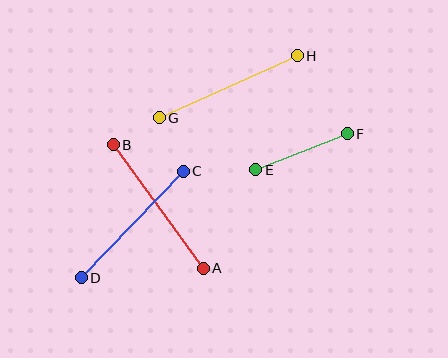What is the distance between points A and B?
The distance is approximately 153 pixels.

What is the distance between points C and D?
The distance is approximately 148 pixels.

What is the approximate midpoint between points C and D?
The midpoint is at approximately (132, 225) pixels.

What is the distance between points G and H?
The distance is approximately 151 pixels.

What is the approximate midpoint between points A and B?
The midpoint is at approximately (158, 206) pixels.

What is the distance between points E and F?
The distance is approximately 98 pixels.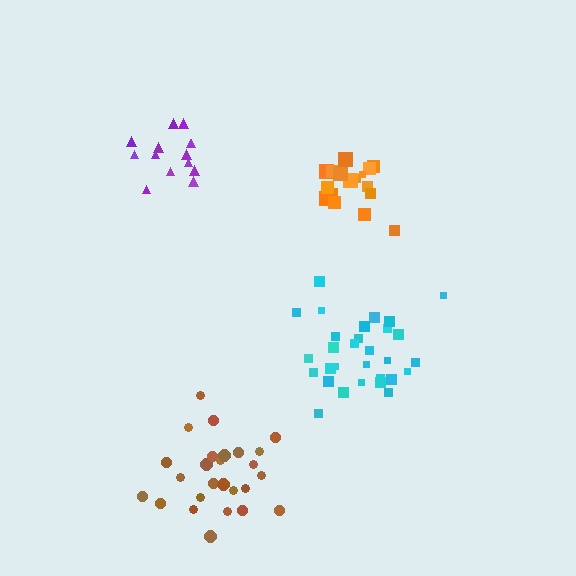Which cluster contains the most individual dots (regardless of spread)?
Cyan (30).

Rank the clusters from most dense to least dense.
orange, brown, purple, cyan.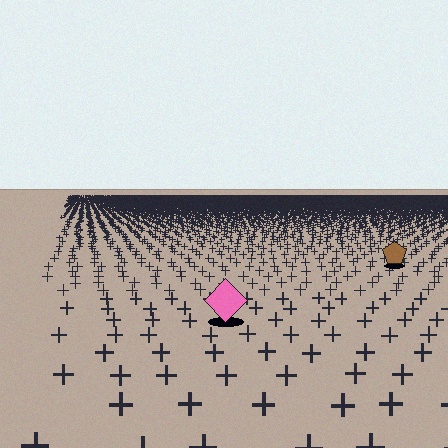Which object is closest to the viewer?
The pink diamond is closest. The texture marks near it are larger and more spread out.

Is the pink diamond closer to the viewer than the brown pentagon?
Yes. The pink diamond is closer — you can tell from the texture gradient: the ground texture is coarser near it.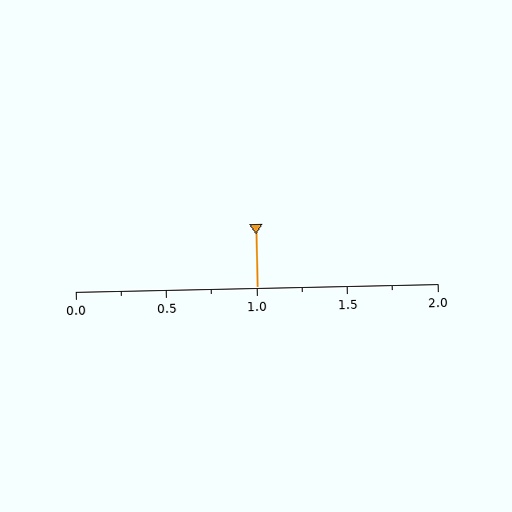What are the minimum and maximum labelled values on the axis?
The axis runs from 0.0 to 2.0.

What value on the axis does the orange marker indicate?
The marker indicates approximately 1.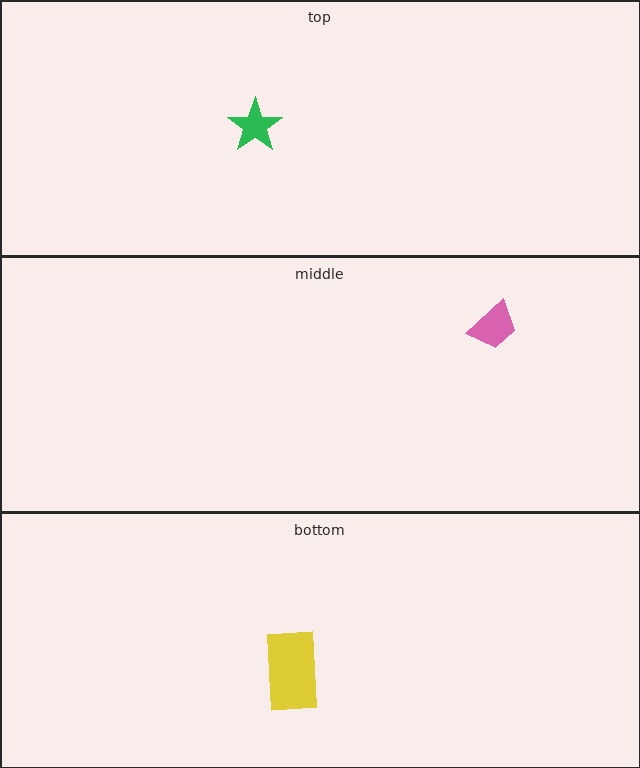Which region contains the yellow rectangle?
The bottom region.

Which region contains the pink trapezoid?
The middle region.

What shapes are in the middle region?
The pink trapezoid.